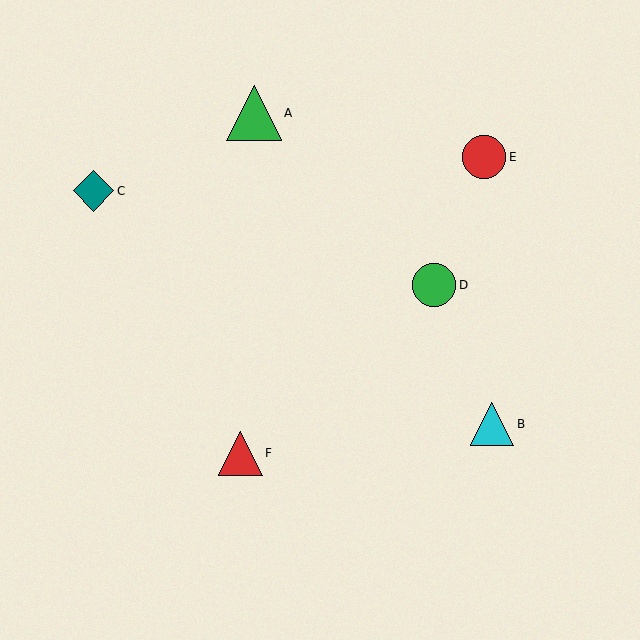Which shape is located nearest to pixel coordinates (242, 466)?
The red triangle (labeled F) at (240, 453) is nearest to that location.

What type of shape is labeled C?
Shape C is a teal diamond.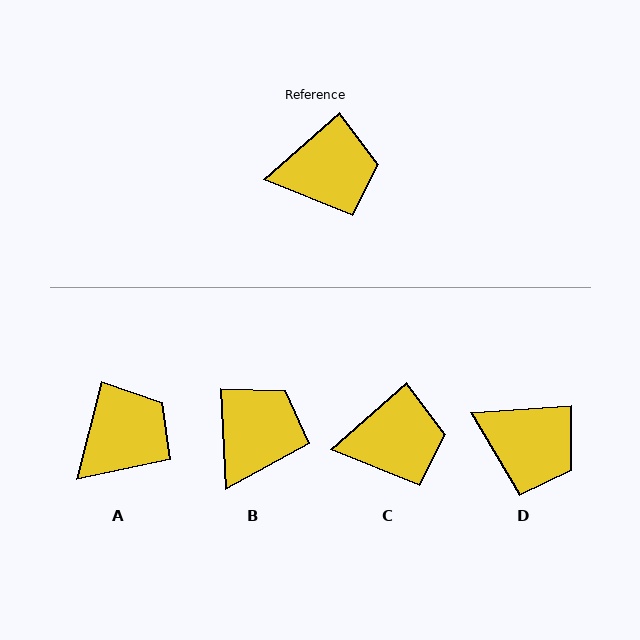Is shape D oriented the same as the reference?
No, it is off by about 37 degrees.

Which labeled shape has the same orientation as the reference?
C.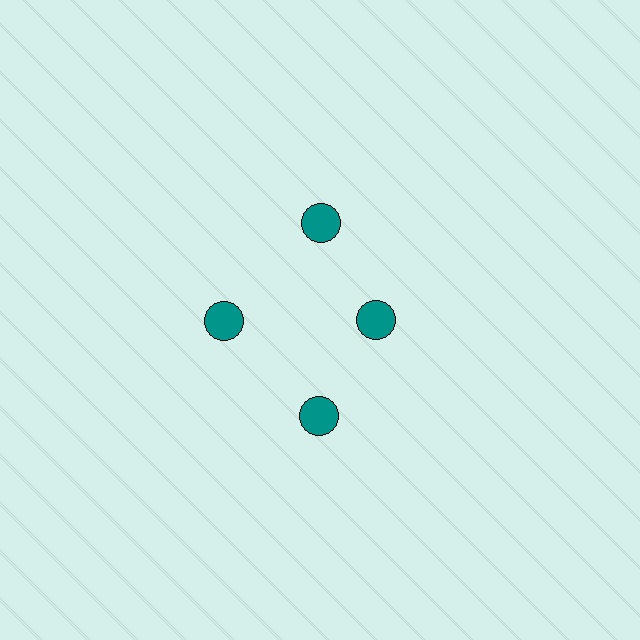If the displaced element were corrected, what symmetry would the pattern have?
It would have 4-fold rotational symmetry — the pattern would map onto itself every 90 degrees.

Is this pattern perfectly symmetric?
No. The 4 teal circles are arranged in a ring, but one element near the 3 o'clock position is pulled inward toward the center, breaking the 4-fold rotational symmetry.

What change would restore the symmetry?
The symmetry would be restored by moving it outward, back onto the ring so that all 4 circles sit at equal angles and equal distance from the center.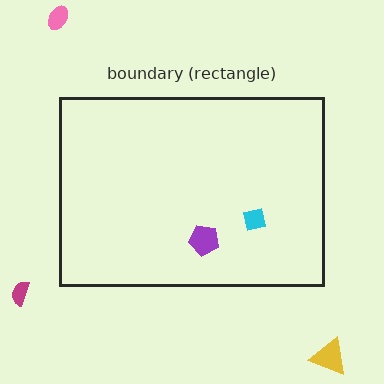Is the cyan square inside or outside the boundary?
Inside.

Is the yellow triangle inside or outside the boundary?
Outside.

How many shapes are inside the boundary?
2 inside, 3 outside.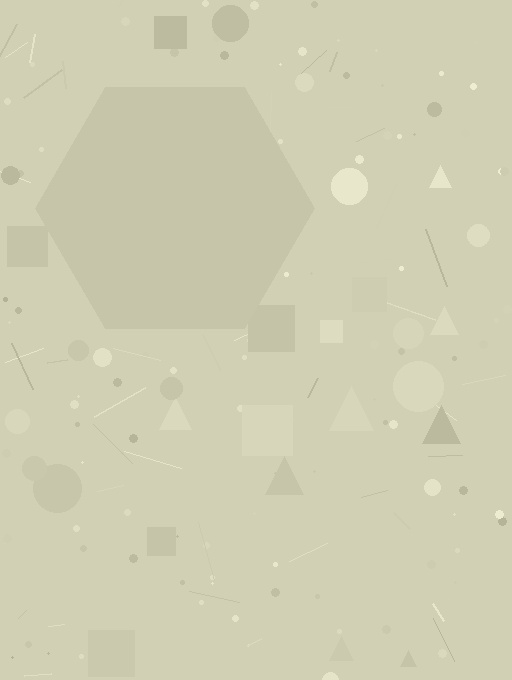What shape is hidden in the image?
A hexagon is hidden in the image.